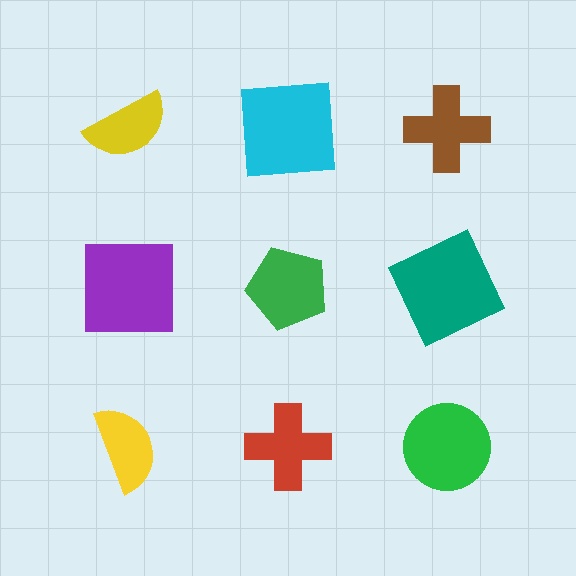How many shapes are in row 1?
3 shapes.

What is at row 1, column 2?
A cyan square.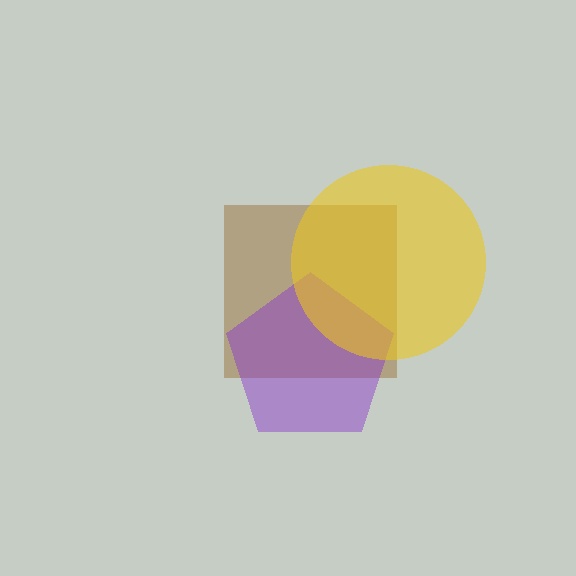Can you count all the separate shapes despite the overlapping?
Yes, there are 3 separate shapes.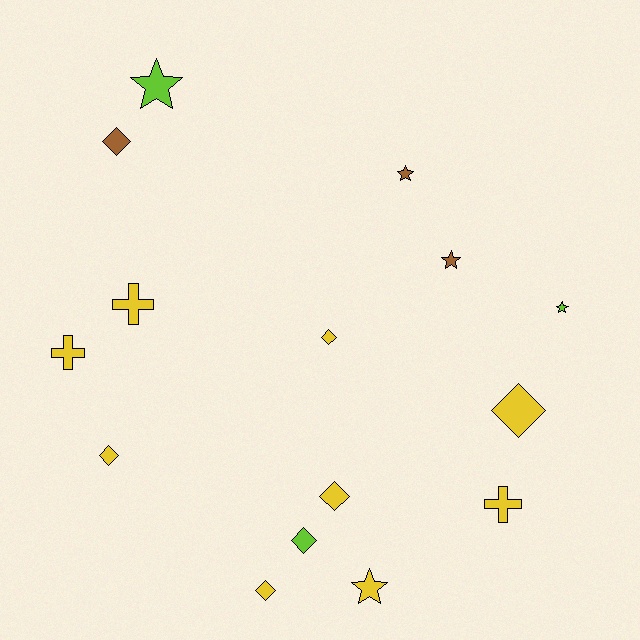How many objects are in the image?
There are 15 objects.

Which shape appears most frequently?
Diamond, with 7 objects.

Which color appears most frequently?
Yellow, with 9 objects.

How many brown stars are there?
There are 2 brown stars.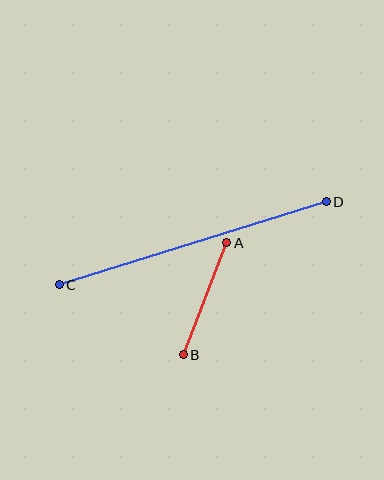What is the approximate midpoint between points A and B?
The midpoint is at approximately (205, 299) pixels.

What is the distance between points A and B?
The distance is approximately 120 pixels.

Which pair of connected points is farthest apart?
Points C and D are farthest apart.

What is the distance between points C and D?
The distance is approximately 280 pixels.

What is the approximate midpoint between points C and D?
The midpoint is at approximately (193, 243) pixels.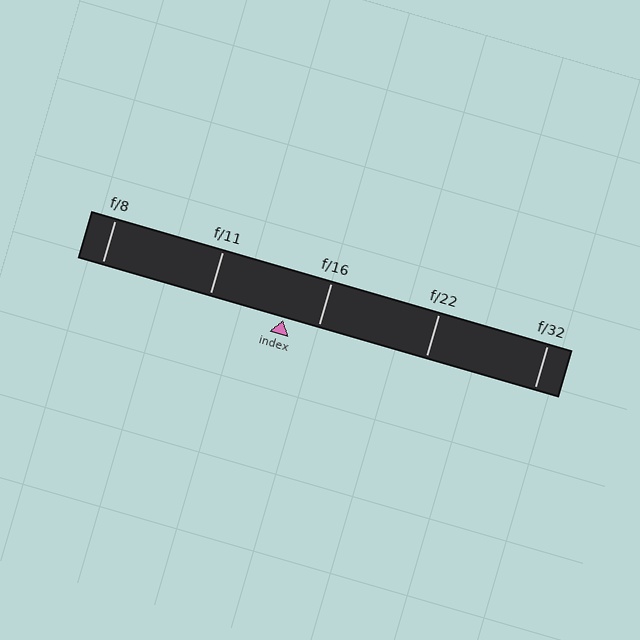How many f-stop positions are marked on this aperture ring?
There are 5 f-stop positions marked.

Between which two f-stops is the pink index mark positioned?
The index mark is between f/11 and f/16.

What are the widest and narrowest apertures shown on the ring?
The widest aperture shown is f/8 and the narrowest is f/32.